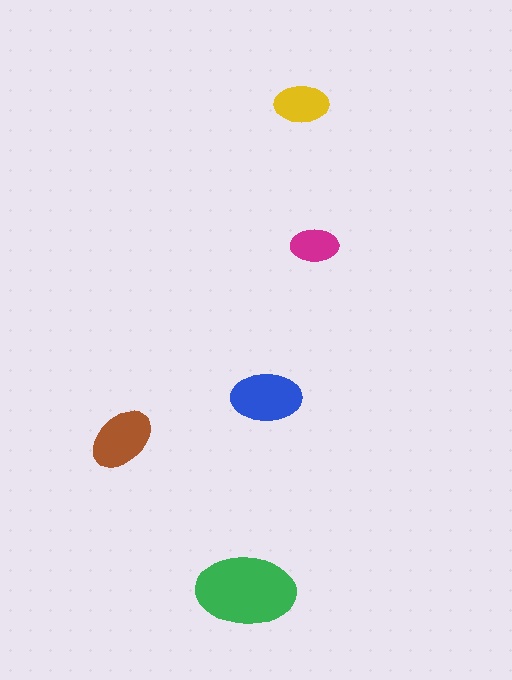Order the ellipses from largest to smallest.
the green one, the blue one, the brown one, the yellow one, the magenta one.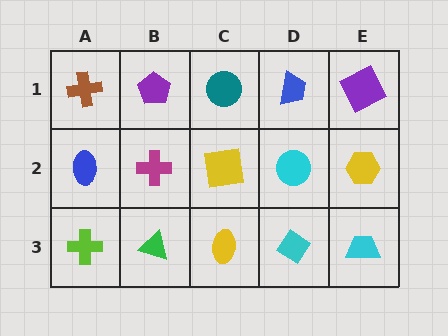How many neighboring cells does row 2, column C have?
4.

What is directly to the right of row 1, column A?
A purple pentagon.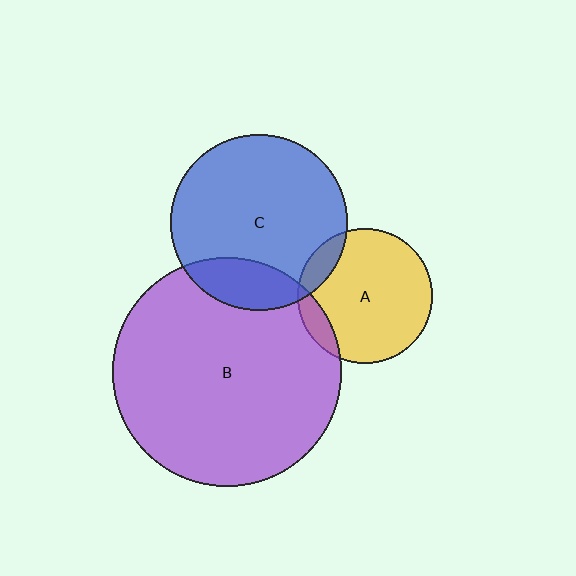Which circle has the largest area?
Circle B (purple).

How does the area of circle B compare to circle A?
Approximately 2.9 times.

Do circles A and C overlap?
Yes.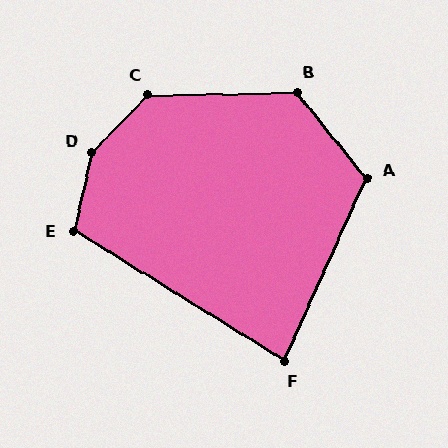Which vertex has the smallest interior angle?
F, at approximately 82 degrees.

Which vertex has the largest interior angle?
D, at approximately 149 degrees.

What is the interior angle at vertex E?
Approximately 109 degrees (obtuse).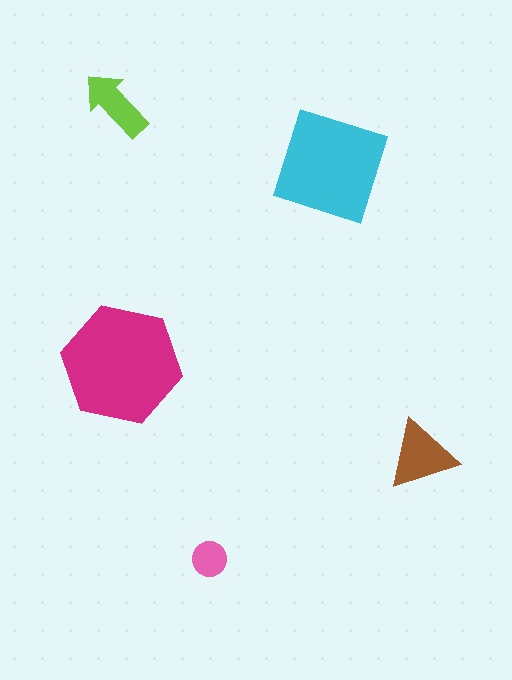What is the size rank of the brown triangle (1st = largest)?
3rd.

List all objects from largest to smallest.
The magenta hexagon, the cyan diamond, the brown triangle, the lime arrow, the pink circle.